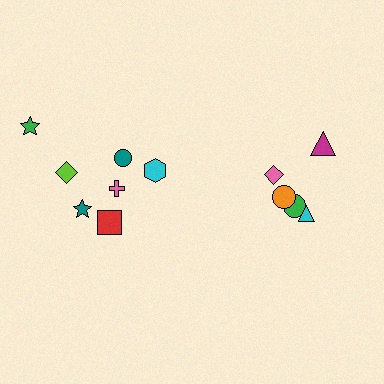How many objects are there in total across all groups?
There are 12 objects.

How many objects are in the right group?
There are 5 objects.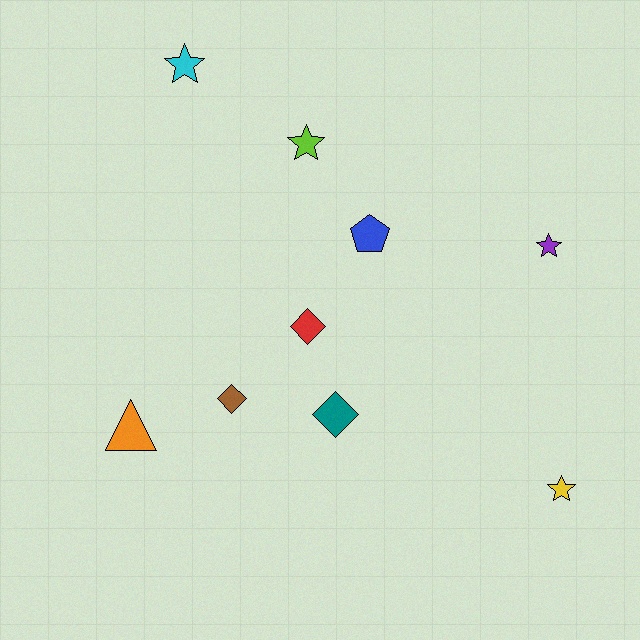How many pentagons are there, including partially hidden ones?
There is 1 pentagon.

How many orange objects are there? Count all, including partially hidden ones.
There is 1 orange object.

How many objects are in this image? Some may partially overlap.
There are 9 objects.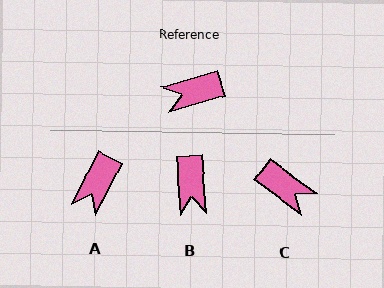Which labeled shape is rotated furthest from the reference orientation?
C, about 127 degrees away.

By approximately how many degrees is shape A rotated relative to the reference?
Approximately 47 degrees counter-clockwise.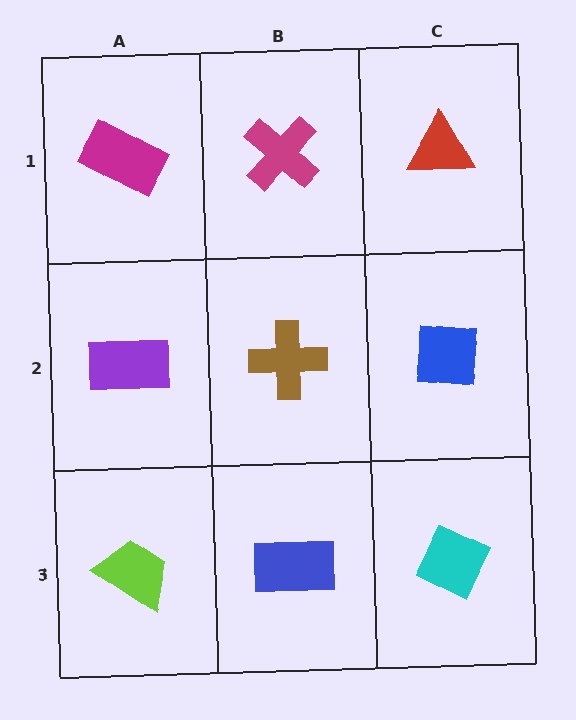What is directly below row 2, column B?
A blue rectangle.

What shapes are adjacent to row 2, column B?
A magenta cross (row 1, column B), a blue rectangle (row 3, column B), a purple rectangle (row 2, column A), a blue square (row 2, column C).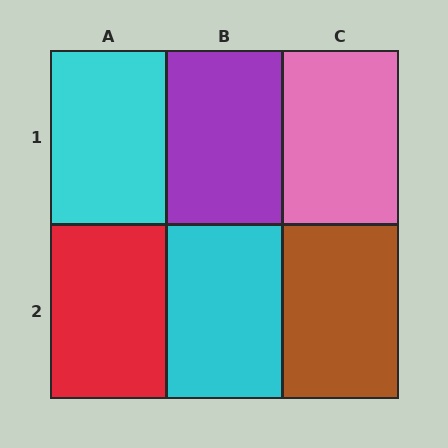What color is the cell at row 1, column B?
Purple.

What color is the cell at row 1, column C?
Pink.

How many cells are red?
1 cell is red.